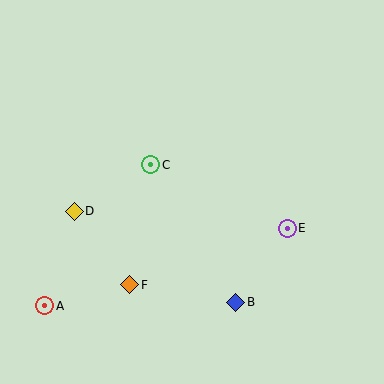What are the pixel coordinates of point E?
Point E is at (287, 228).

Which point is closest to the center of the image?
Point C at (151, 165) is closest to the center.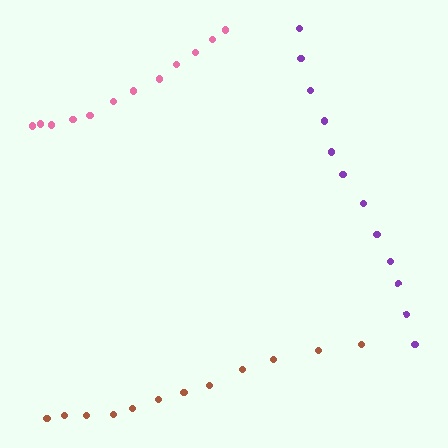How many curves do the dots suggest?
There are 3 distinct paths.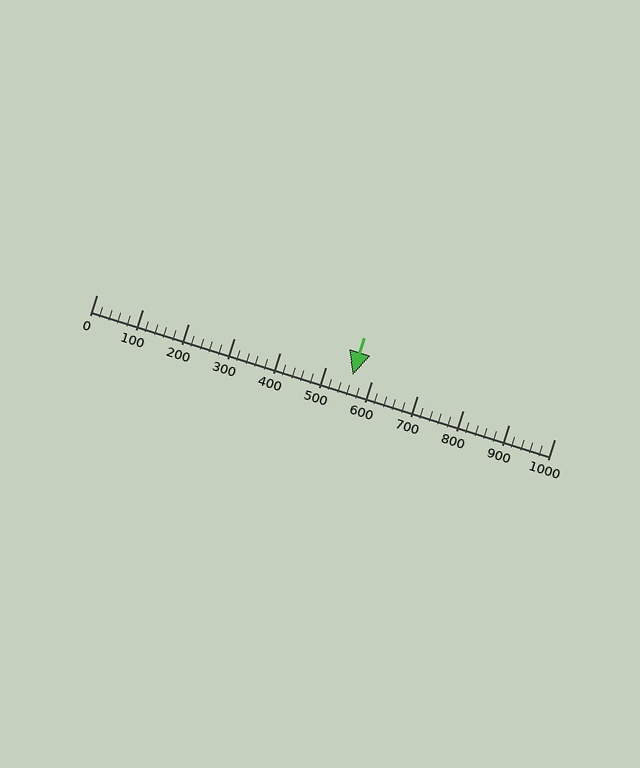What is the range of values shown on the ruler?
The ruler shows values from 0 to 1000.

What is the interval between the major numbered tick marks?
The major tick marks are spaced 100 units apart.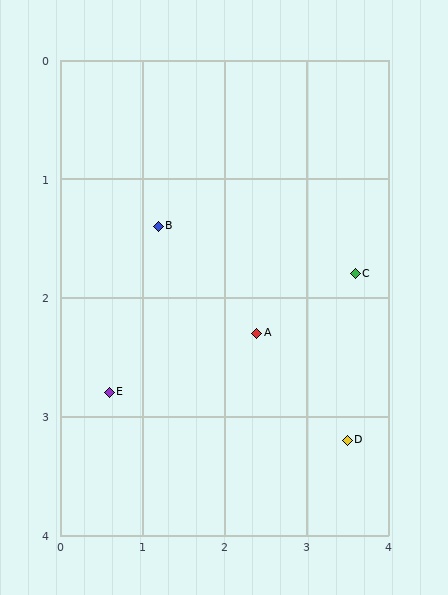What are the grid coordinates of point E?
Point E is at approximately (0.6, 2.8).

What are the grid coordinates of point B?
Point B is at approximately (1.2, 1.4).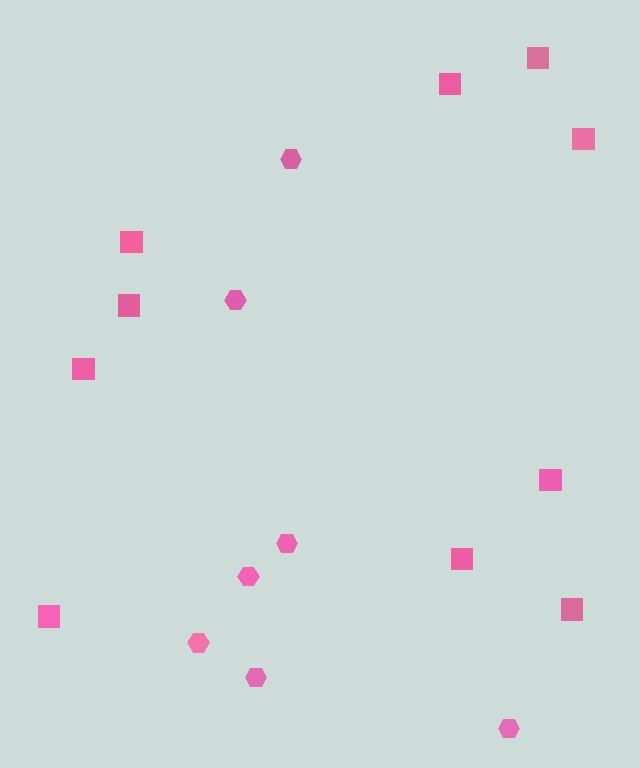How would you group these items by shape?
There are 2 groups: one group of hexagons (7) and one group of squares (10).